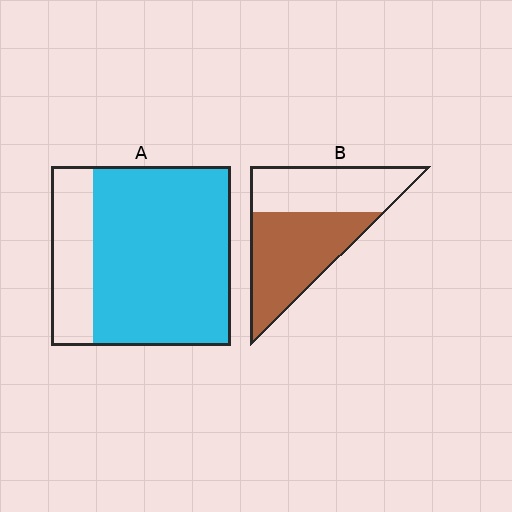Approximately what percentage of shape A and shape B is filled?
A is approximately 75% and B is approximately 55%.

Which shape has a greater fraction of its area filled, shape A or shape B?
Shape A.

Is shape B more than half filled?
Yes.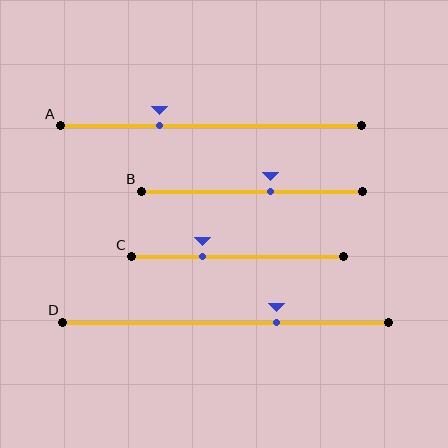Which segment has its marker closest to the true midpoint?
Segment B has its marker closest to the true midpoint.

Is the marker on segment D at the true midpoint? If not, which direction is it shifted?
No, the marker on segment D is shifted to the right by about 16% of the segment length.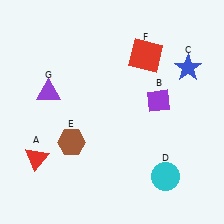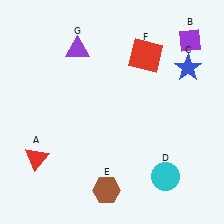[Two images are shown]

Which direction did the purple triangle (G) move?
The purple triangle (G) moved up.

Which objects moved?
The objects that moved are: the purple diamond (B), the brown hexagon (E), the purple triangle (G).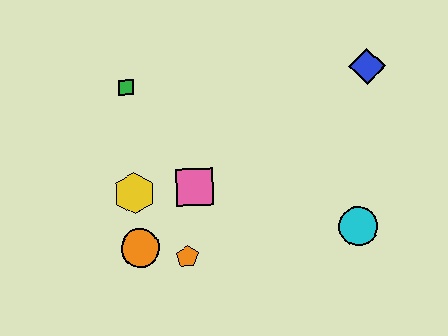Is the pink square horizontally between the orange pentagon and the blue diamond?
Yes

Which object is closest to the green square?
The yellow hexagon is closest to the green square.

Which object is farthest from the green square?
The cyan circle is farthest from the green square.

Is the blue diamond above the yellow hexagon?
Yes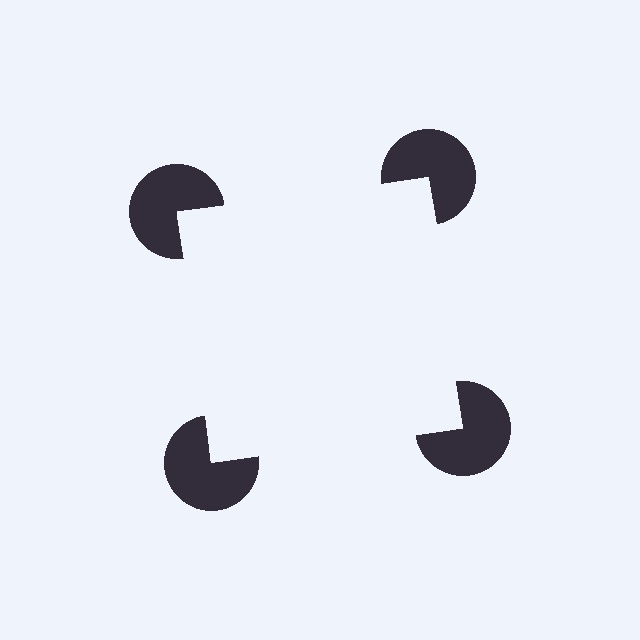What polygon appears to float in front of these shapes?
An illusory square — its edges are inferred from the aligned wedge cuts in the pac-man discs, not physically drawn.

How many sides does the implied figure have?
4 sides.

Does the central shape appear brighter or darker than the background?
It typically appears slightly brighter than the background, even though no actual brightness change is drawn.